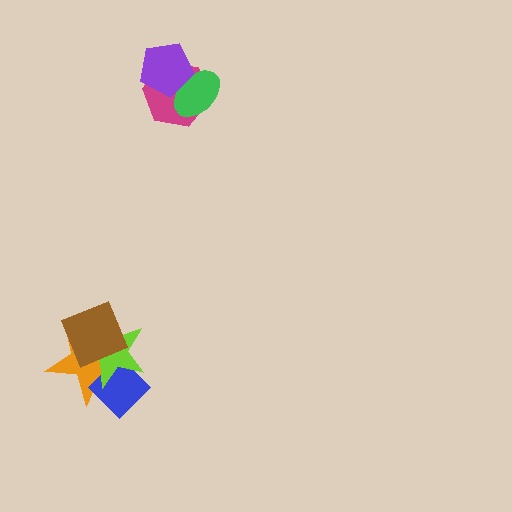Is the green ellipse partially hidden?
Yes, it is partially covered by another shape.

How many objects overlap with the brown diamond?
3 objects overlap with the brown diamond.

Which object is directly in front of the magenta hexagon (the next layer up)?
The green ellipse is directly in front of the magenta hexagon.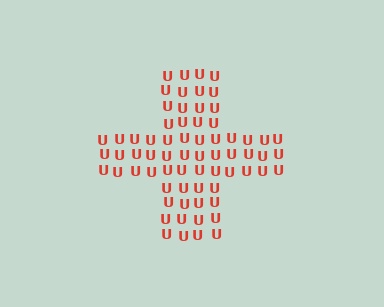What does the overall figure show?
The overall figure shows a cross.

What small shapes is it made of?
It is made of small letter U's.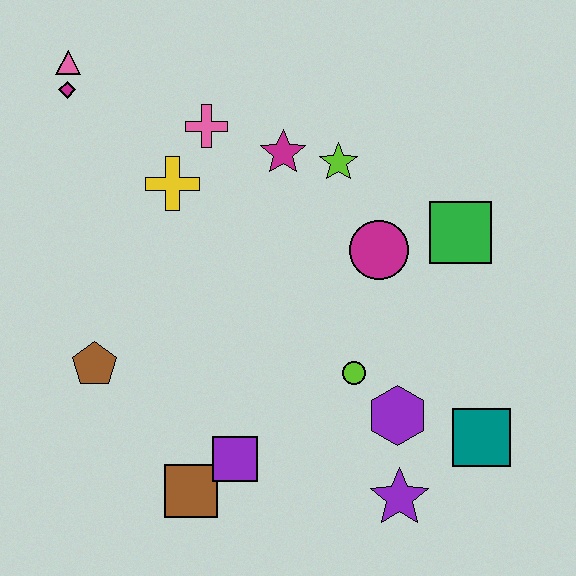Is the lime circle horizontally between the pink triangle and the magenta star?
No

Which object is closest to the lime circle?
The purple hexagon is closest to the lime circle.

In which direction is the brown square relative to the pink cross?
The brown square is below the pink cross.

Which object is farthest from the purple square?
The pink triangle is farthest from the purple square.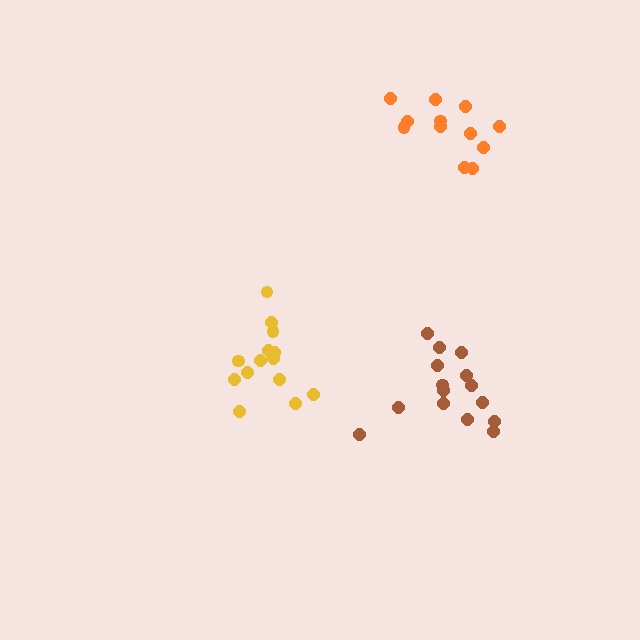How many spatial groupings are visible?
There are 3 spatial groupings.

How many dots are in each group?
Group 1: 14 dots, Group 2: 15 dots, Group 3: 12 dots (41 total).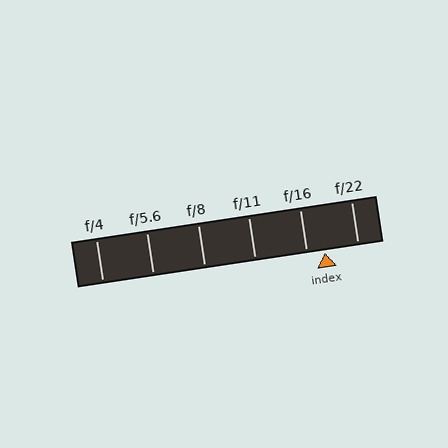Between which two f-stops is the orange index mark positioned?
The index mark is between f/16 and f/22.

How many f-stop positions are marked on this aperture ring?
There are 6 f-stop positions marked.